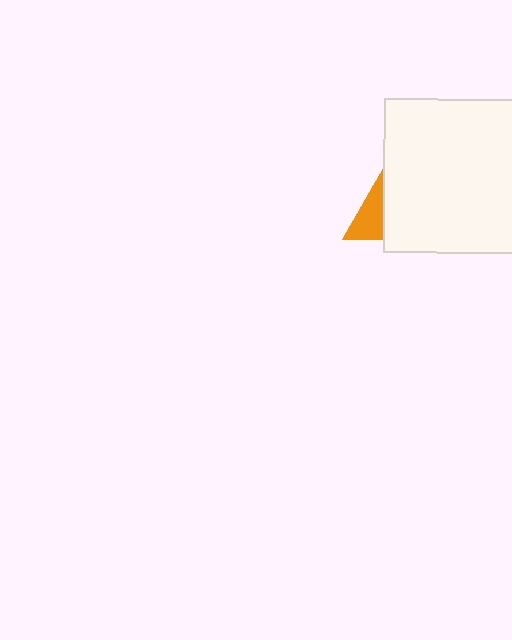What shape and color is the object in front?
The object in front is a white rectangle.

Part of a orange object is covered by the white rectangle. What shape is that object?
It is a triangle.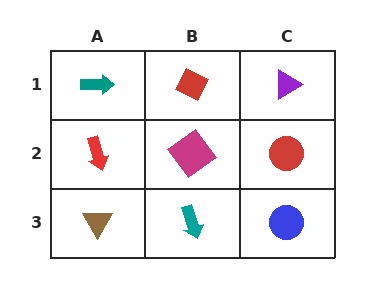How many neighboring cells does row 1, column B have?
3.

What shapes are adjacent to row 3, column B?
A magenta diamond (row 2, column B), a brown triangle (row 3, column A), a blue circle (row 3, column C).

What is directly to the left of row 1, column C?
A red diamond.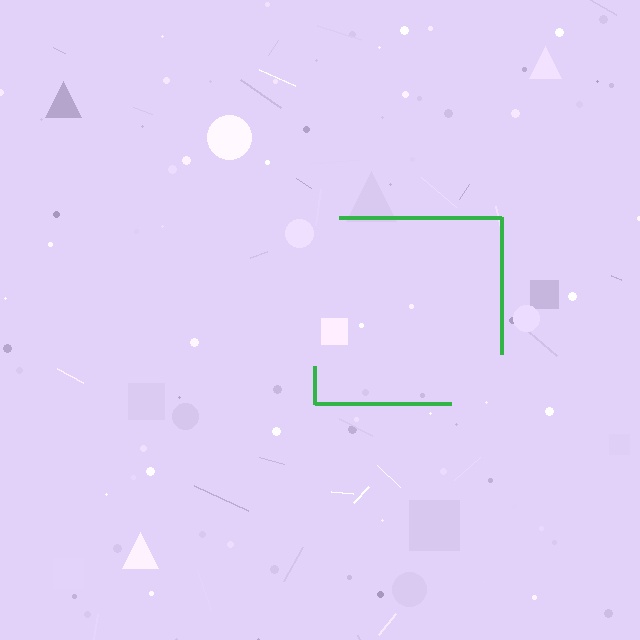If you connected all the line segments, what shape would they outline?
They would outline a square.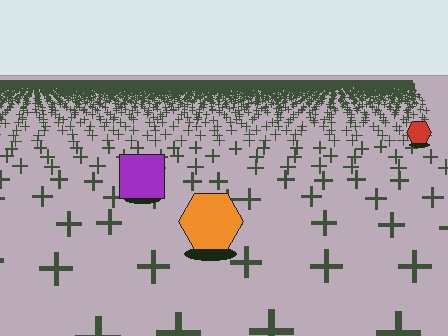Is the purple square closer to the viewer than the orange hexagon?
No. The orange hexagon is closer — you can tell from the texture gradient: the ground texture is coarser near it.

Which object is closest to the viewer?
The orange hexagon is closest. The texture marks near it are larger and more spread out.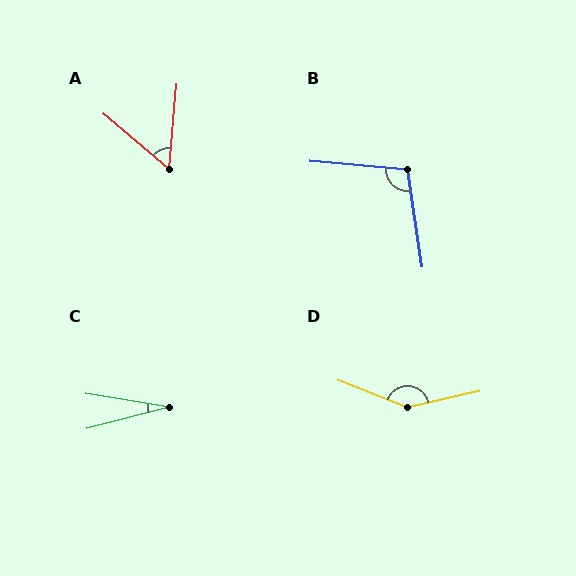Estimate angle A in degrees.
Approximately 55 degrees.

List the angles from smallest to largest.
C (24°), A (55°), B (103°), D (146°).